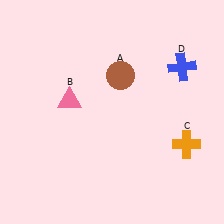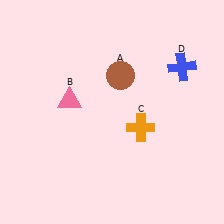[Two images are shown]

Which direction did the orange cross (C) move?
The orange cross (C) moved left.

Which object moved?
The orange cross (C) moved left.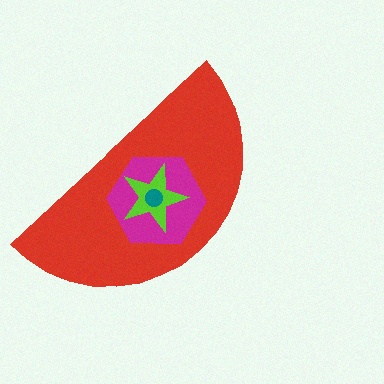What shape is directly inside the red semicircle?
The magenta hexagon.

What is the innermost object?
The teal circle.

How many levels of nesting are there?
4.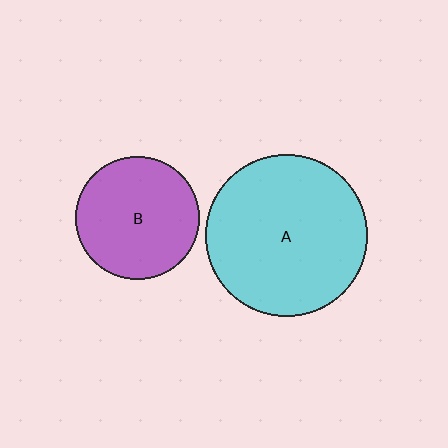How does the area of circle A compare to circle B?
Approximately 1.7 times.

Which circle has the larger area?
Circle A (cyan).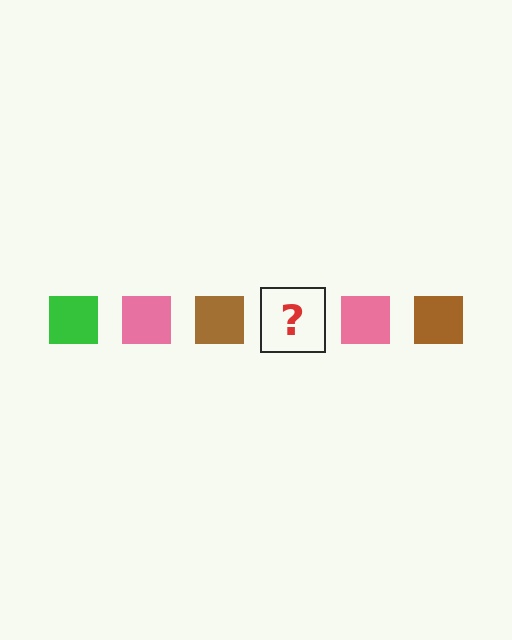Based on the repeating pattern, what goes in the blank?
The blank should be a green square.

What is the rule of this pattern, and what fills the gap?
The rule is that the pattern cycles through green, pink, brown squares. The gap should be filled with a green square.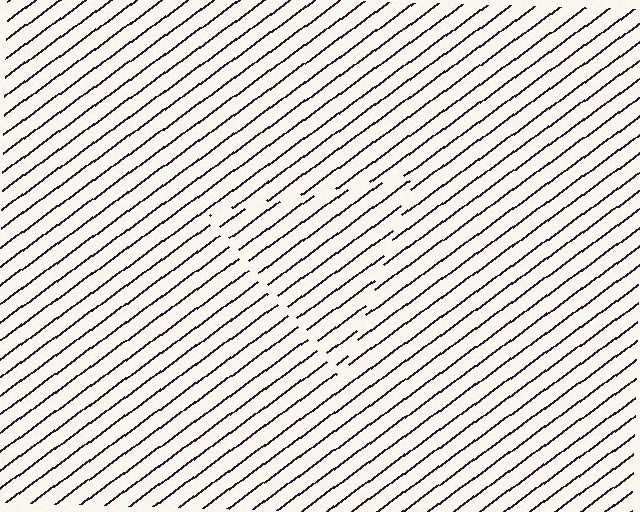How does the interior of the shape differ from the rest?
The interior of the shape contains the same grating, shifted by half a period — the contour is defined by the phase discontinuity where line-ends from the inner and outer gratings abut.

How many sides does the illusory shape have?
3 sides — the line-ends trace a triangle.